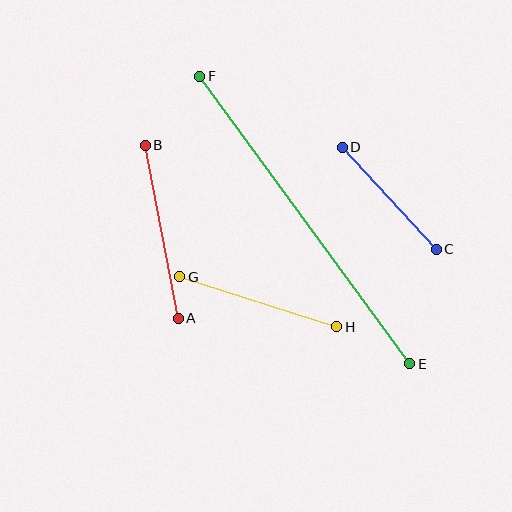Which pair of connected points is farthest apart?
Points E and F are farthest apart.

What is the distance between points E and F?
The distance is approximately 356 pixels.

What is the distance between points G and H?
The distance is approximately 165 pixels.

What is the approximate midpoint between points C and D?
The midpoint is at approximately (389, 198) pixels.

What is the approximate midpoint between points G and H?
The midpoint is at approximately (258, 302) pixels.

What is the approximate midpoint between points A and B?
The midpoint is at approximately (162, 232) pixels.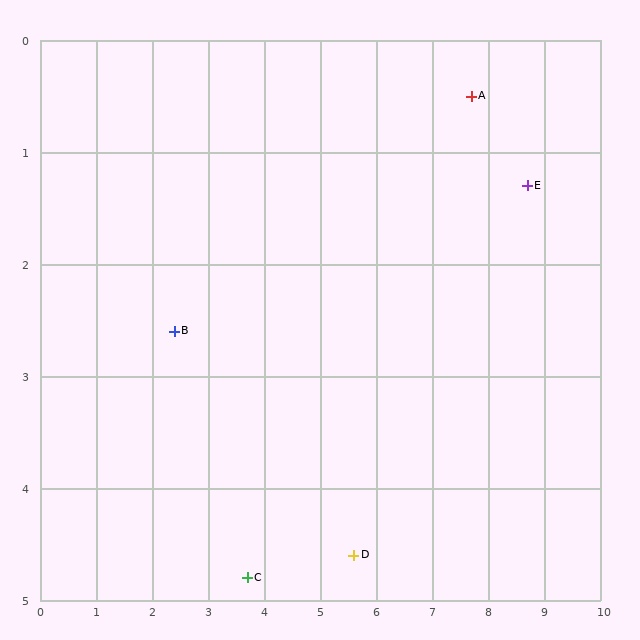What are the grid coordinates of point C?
Point C is at approximately (3.7, 4.8).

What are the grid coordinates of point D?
Point D is at approximately (5.6, 4.6).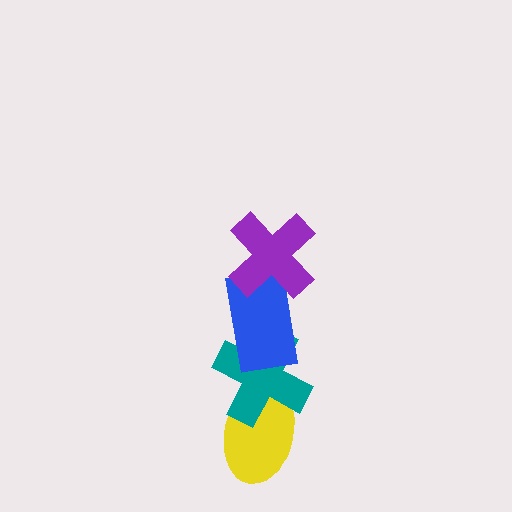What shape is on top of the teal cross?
The blue rectangle is on top of the teal cross.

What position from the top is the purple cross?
The purple cross is 1st from the top.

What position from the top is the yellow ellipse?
The yellow ellipse is 4th from the top.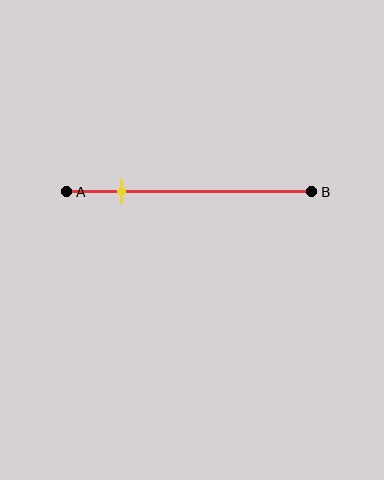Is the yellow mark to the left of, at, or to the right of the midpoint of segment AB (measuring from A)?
The yellow mark is to the left of the midpoint of segment AB.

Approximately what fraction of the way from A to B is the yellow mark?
The yellow mark is approximately 20% of the way from A to B.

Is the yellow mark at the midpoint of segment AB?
No, the mark is at about 20% from A, not at the 50% midpoint.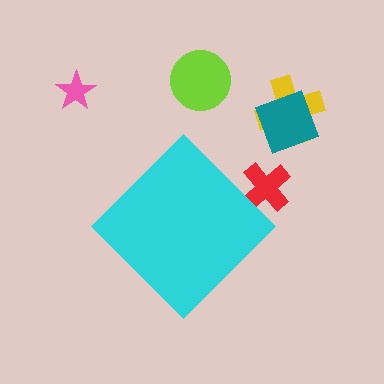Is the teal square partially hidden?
No, the teal square is fully visible.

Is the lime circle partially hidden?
No, the lime circle is fully visible.